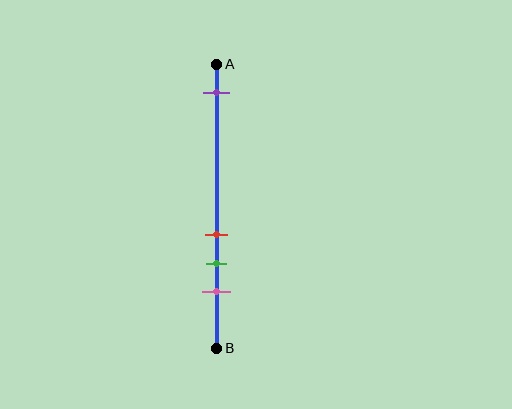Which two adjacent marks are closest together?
The red and green marks are the closest adjacent pair.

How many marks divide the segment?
There are 4 marks dividing the segment.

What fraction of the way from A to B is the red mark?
The red mark is approximately 60% (0.6) of the way from A to B.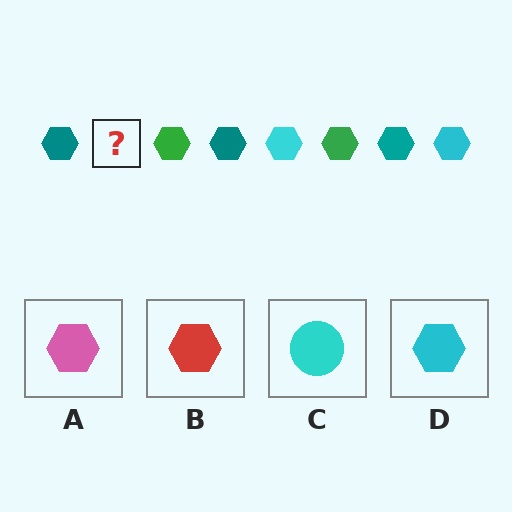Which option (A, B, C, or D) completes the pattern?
D.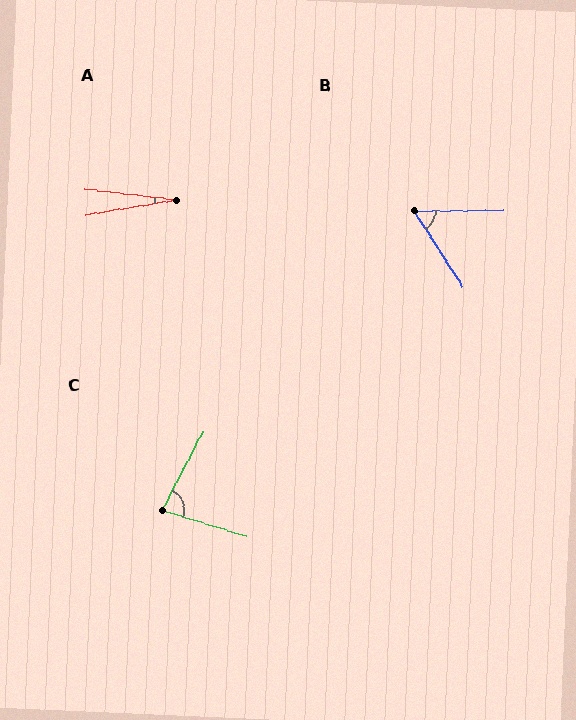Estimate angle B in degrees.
Approximately 58 degrees.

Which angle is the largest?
C, at approximately 80 degrees.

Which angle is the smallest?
A, at approximately 16 degrees.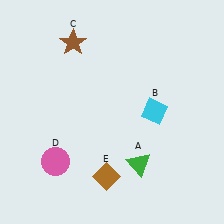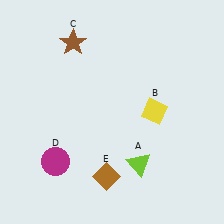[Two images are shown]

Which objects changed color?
A changed from green to lime. B changed from cyan to yellow. D changed from pink to magenta.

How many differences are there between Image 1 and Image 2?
There are 3 differences between the two images.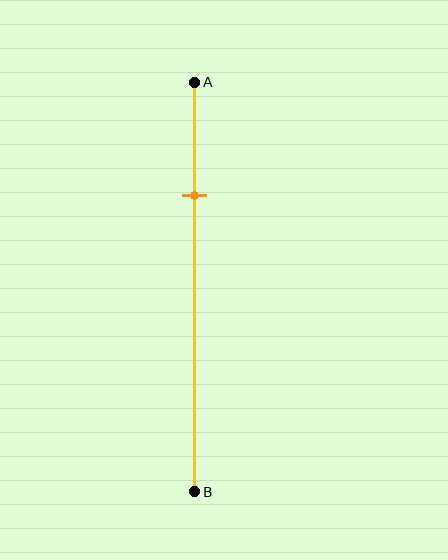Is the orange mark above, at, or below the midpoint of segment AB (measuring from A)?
The orange mark is above the midpoint of segment AB.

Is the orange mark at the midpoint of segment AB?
No, the mark is at about 30% from A, not at the 50% midpoint.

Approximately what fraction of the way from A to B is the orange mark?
The orange mark is approximately 30% of the way from A to B.